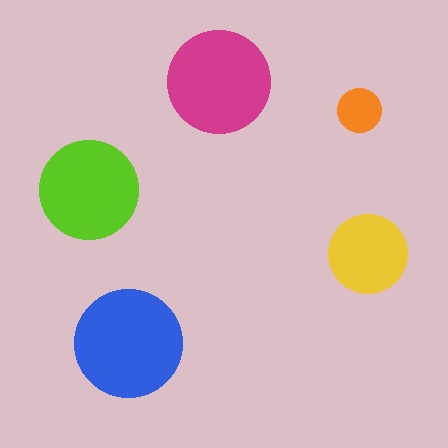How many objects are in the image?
There are 5 objects in the image.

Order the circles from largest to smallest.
the blue one, the magenta one, the lime one, the yellow one, the orange one.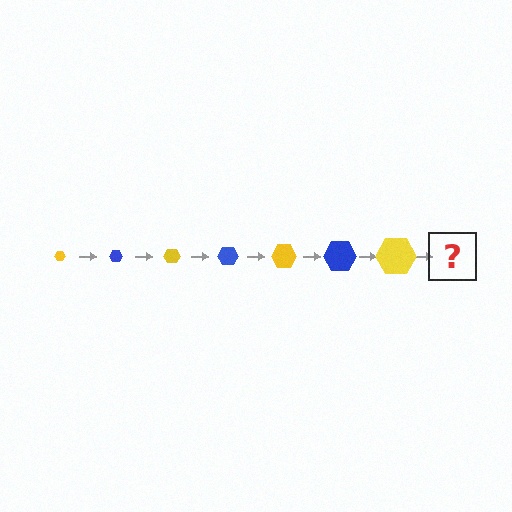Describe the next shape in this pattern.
It should be a blue hexagon, larger than the previous one.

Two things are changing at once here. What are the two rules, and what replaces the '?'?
The two rules are that the hexagon grows larger each step and the color cycles through yellow and blue. The '?' should be a blue hexagon, larger than the previous one.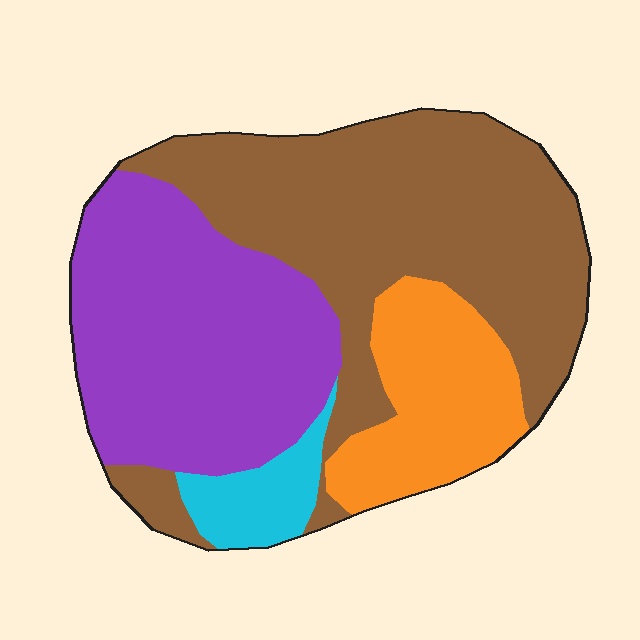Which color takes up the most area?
Brown, at roughly 45%.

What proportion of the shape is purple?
Purple takes up about one third (1/3) of the shape.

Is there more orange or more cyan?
Orange.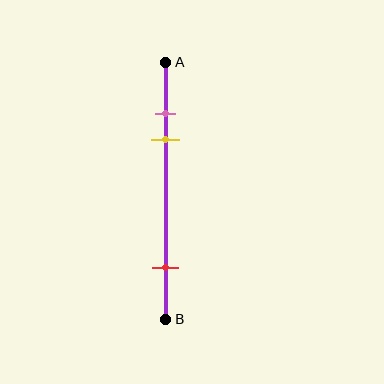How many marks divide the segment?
There are 3 marks dividing the segment.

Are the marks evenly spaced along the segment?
No, the marks are not evenly spaced.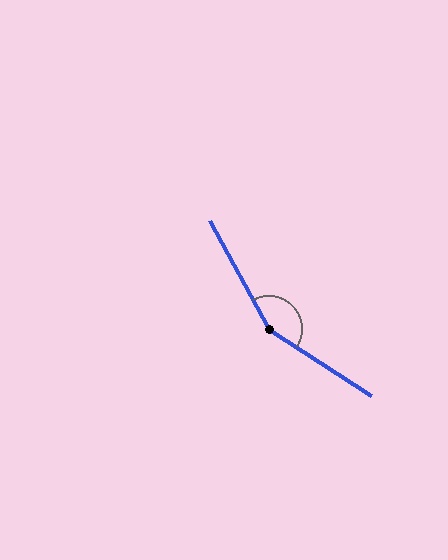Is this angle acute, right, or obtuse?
It is obtuse.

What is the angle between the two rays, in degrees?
Approximately 151 degrees.